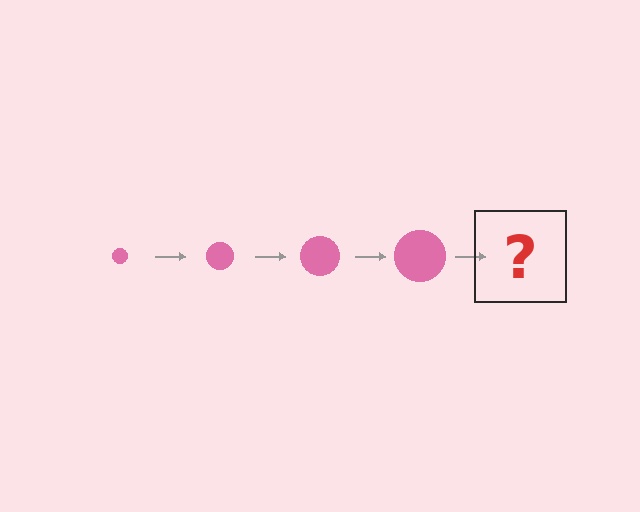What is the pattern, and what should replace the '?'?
The pattern is that the circle gets progressively larger each step. The '?' should be a pink circle, larger than the previous one.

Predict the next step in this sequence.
The next step is a pink circle, larger than the previous one.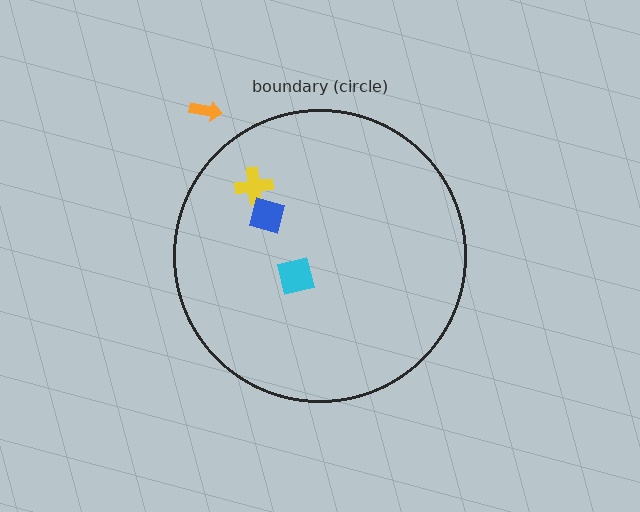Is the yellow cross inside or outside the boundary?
Inside.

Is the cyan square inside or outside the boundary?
Inside.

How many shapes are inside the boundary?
3 inside, 1 outside.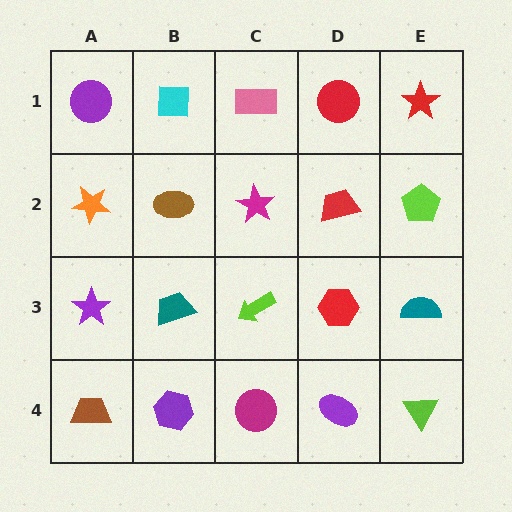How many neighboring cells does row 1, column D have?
3.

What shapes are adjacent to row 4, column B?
A teal trapezoid (row 3, column B), a brown trapezoid (row 4, column A), a magenta circle (row 4, column C).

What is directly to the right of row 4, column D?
A lime triangle.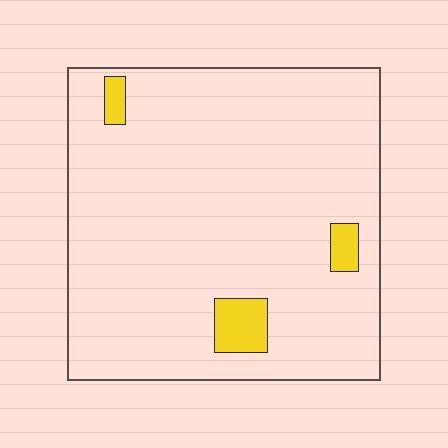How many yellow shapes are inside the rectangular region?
3.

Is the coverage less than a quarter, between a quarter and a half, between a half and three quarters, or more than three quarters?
Less than a quarter.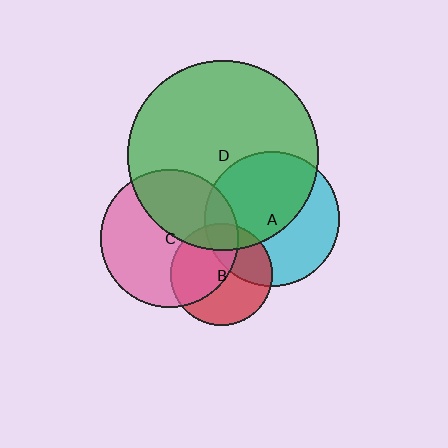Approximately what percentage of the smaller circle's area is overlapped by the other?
Approximately 20%.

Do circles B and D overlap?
Yes.